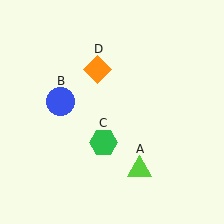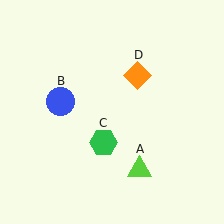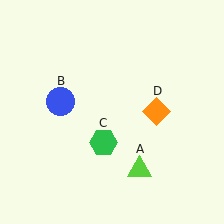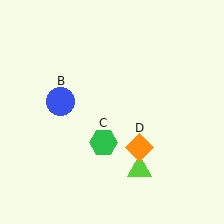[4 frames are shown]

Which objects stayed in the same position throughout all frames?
Lime triangle (object A) and blue circle (object B) and green hexagon (object C) remained stationary.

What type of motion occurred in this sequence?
The orange diamond (object D) rotated clockwise around the center of the scene.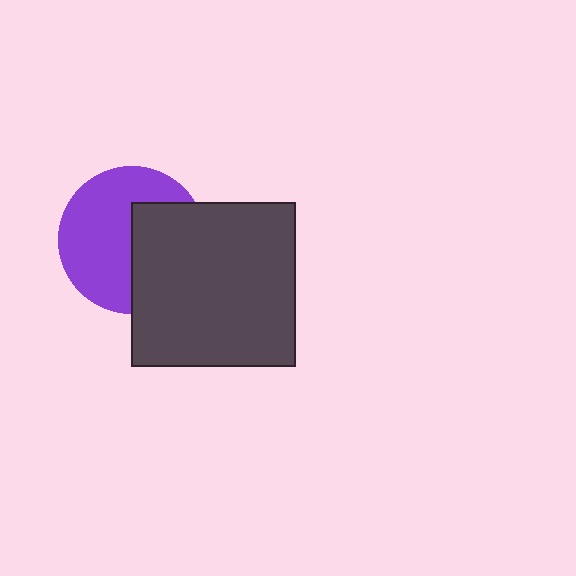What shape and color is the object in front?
The object in front is a dark gray square.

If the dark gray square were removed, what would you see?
You would see the complete purple circle.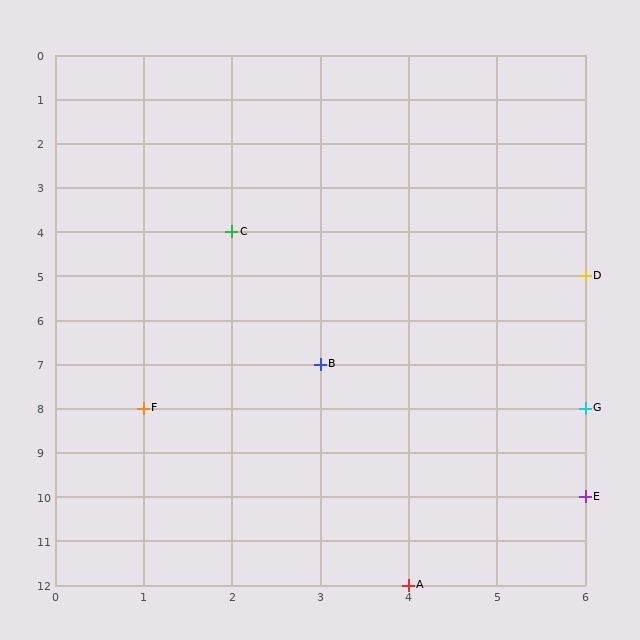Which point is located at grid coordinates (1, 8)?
Point F is at (1, 8).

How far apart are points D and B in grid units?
Points D and B are 3 columns and 2 rows apart (about 3.6 grid units diagonally).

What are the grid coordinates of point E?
Point E is at grid coordinates (6, 10).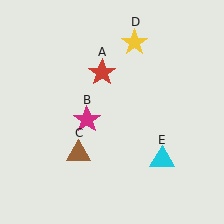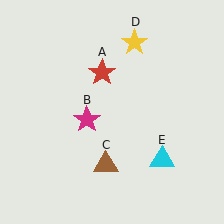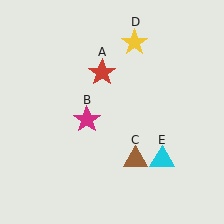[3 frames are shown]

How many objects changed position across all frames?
1 object changed position: brown triangle (object C).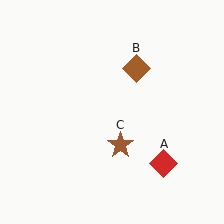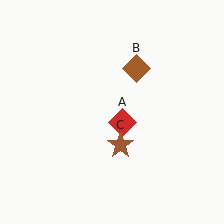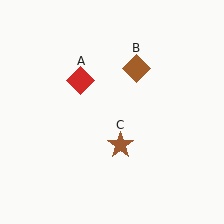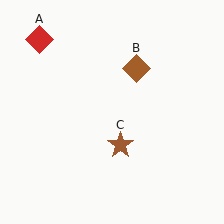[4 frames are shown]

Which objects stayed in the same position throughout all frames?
Brown diamond (object B) and brown star (object C) remained stationary.